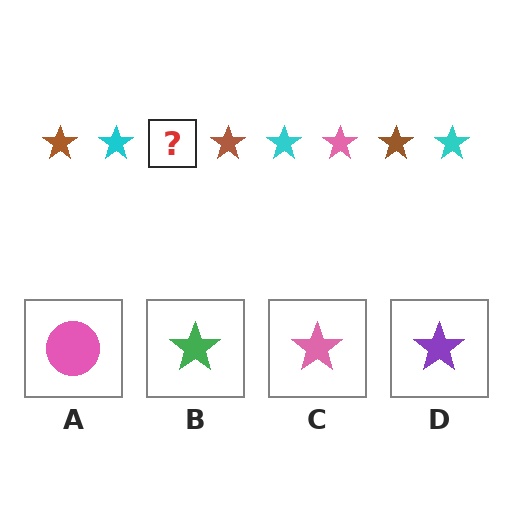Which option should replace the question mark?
Option C.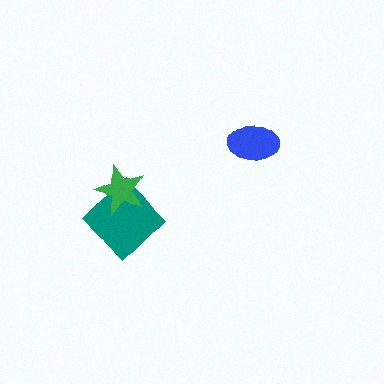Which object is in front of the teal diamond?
The green star is in front of the teal diamond.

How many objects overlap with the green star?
1 object overlaps with the green star.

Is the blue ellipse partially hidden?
No, no other shape covers it.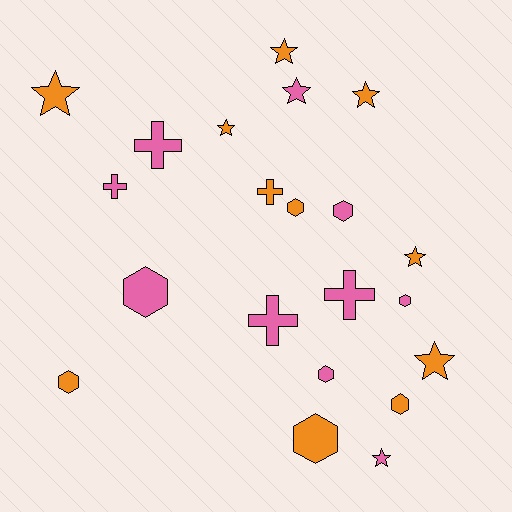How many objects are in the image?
There are 21 objects.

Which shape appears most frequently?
Hexagon, with 8 objects.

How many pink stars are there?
There are 2 pink stars.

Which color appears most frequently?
Orange, with 11 objects.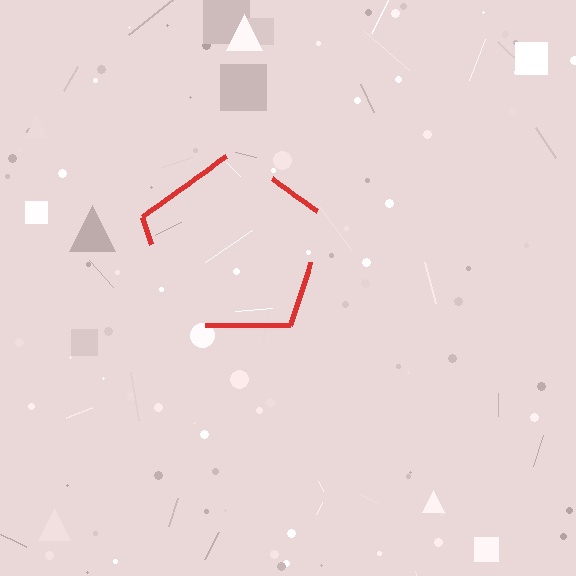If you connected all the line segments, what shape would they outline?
They would outline a pentagon.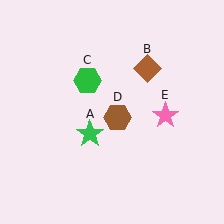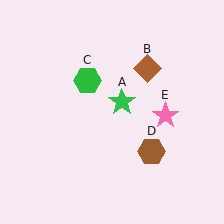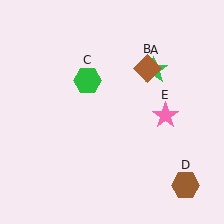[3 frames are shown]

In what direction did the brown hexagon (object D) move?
The brown hexagon (object D) moved down and to the right.